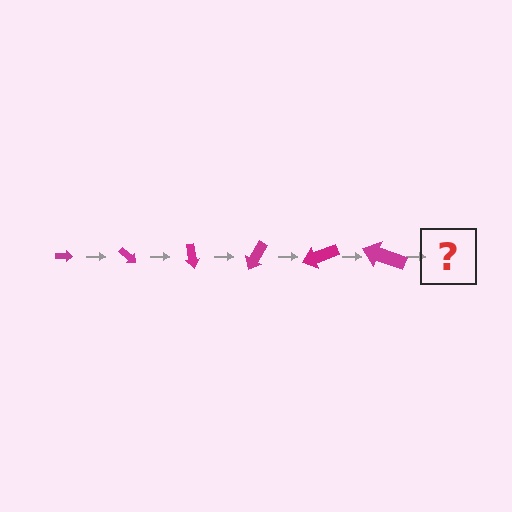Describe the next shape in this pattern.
It should be an arrow, larger than the previous one and rotated 240 degrees from the start.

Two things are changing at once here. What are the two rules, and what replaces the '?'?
The two rules are that the arrow grows larger each step and it rotates 40 degrees each step. The '?' should be an arrow, larger than the previous one and rotated 240 degrees from the start.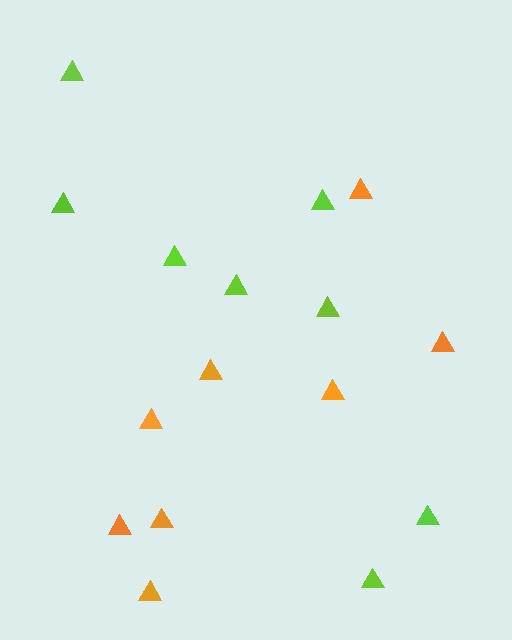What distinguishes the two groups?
There are 2 groups: one group of orange triangles (8) and one group of lime triangles (8).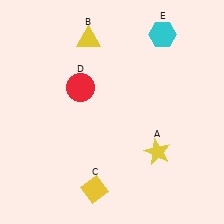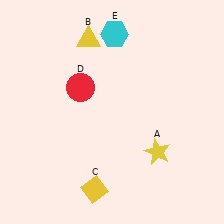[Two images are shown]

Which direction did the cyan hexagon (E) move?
The cyan hexagon (E) moved left.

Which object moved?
The cyan hexagon (E) moved left.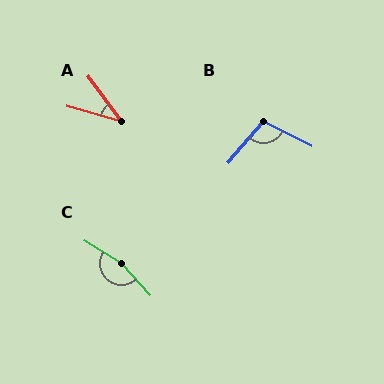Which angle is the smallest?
A, at approximately 37 degrees.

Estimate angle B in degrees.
Approximately 104 degrees.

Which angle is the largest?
C, at approximately 165 degrees.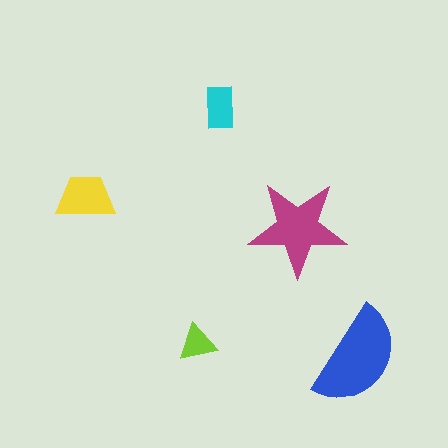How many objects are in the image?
There are 5 objects in the image.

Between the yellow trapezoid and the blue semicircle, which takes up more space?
The blue semicircle.